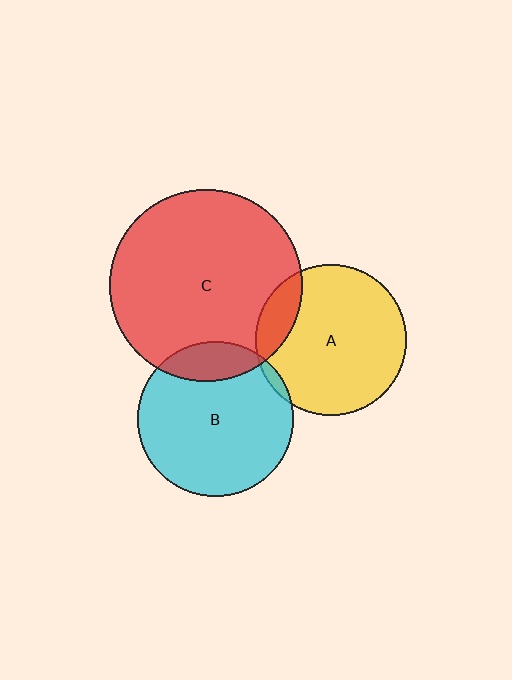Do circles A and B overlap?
Yes.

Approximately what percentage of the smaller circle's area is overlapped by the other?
Approximately 5%.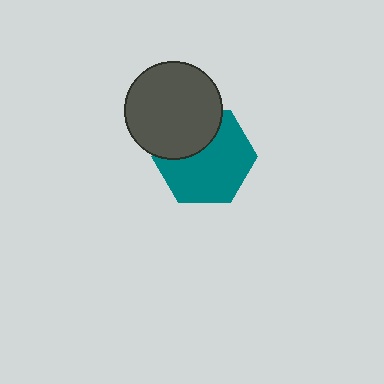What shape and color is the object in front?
The object in front is a dark gray circle.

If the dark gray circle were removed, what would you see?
You would see the complete teal hexagon.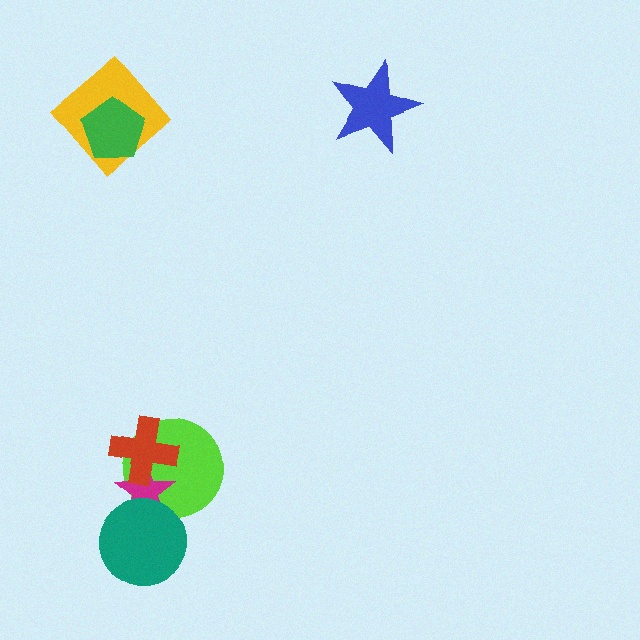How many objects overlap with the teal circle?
2 objects overlap with the teal circle.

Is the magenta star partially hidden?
Yes, it is partially covered by another shape.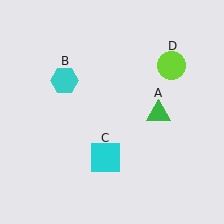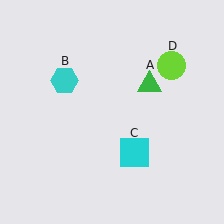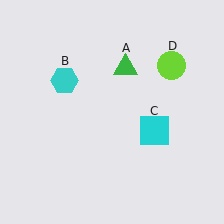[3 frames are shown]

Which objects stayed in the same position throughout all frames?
Cyan hexagon (object B) and lime circle (object D) remained stationary.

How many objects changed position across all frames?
2 objects changed position: green triangle (object A), cyan square (object C).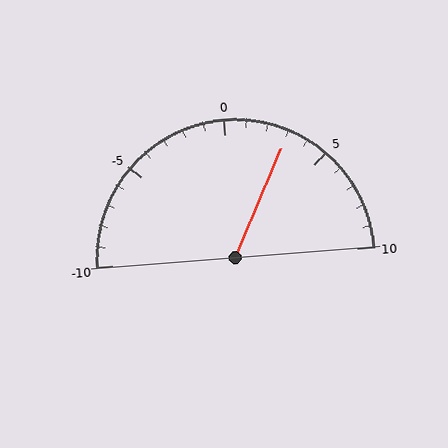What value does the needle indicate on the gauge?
The needle indicates approximately 3.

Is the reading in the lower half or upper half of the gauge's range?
The reading is in the upper half of the range (-10 to 10).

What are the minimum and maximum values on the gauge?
The gauge ranges from -10 to 10.